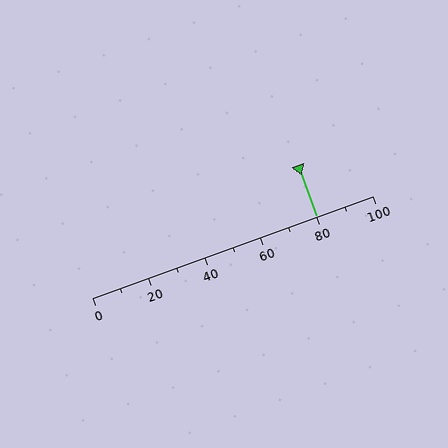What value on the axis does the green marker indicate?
The marker indicates approximately 80.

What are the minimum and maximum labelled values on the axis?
The axis runs from 0 to 100.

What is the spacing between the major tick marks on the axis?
The major ticks are spaced 20 apart.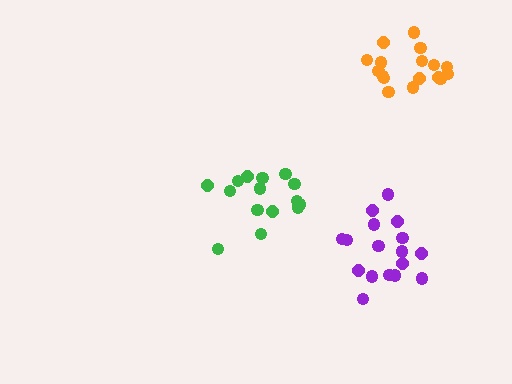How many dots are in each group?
Group 1: 15 dots, Group 2: 17 dots, Group 3: 17 dots (49 total).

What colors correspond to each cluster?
The clusters are colored: green, orange, purple.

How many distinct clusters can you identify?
There are 3 distinct clusters.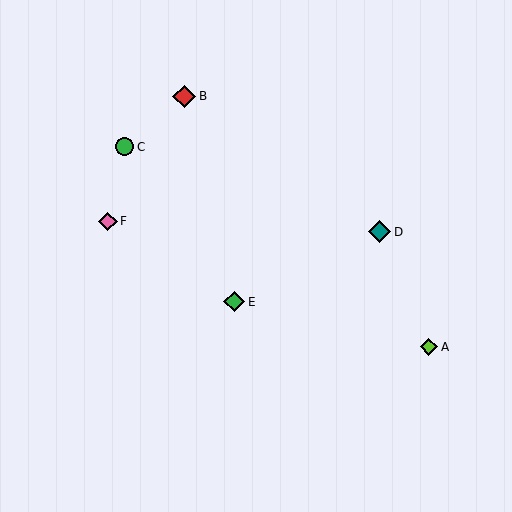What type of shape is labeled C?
Shape C is a green circle.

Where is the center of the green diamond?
The center of the green diamond is at (234, 302).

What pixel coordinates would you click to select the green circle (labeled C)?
Click at (125, 147) to select the green circle C.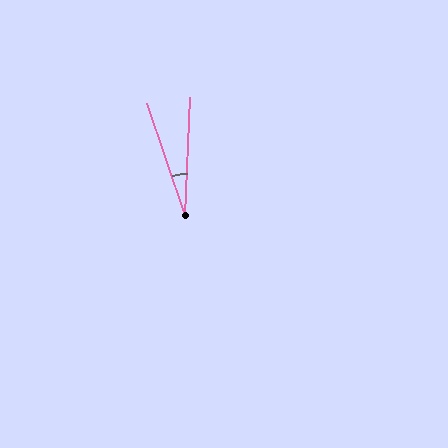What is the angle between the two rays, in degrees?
Approximately 21 degrees.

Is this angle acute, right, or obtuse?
It is acute.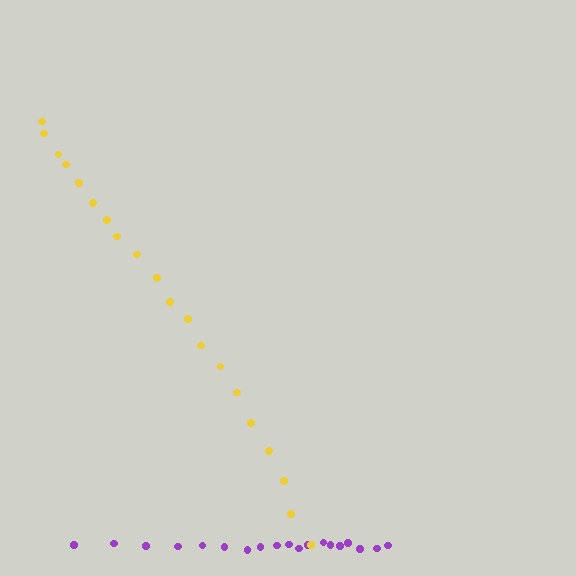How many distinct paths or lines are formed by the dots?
There are 2 distinct paths.